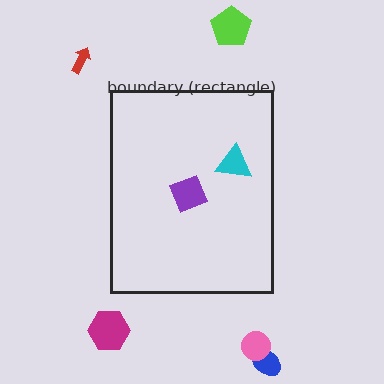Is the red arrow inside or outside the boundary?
Outside.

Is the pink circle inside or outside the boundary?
Outside.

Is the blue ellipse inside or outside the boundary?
Outside.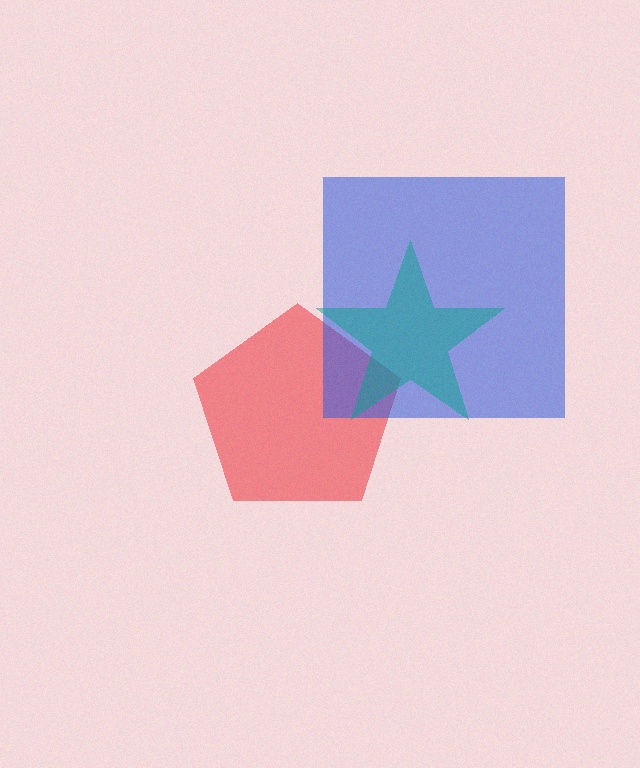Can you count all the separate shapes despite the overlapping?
Yes, there are 3 separate shapes.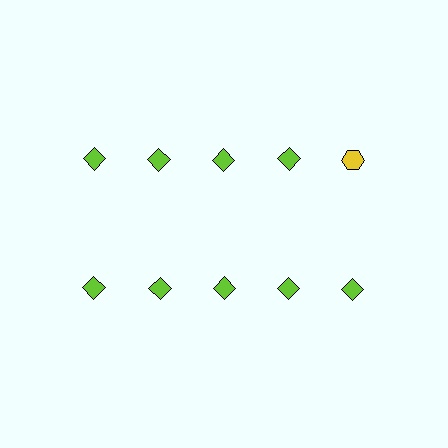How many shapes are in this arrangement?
There are 10 shapes arranged in a grid pattern.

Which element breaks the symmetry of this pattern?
The yellow hexagon in the top row, rightmost column breaks the symmetry. All other shapes are lime diamonds.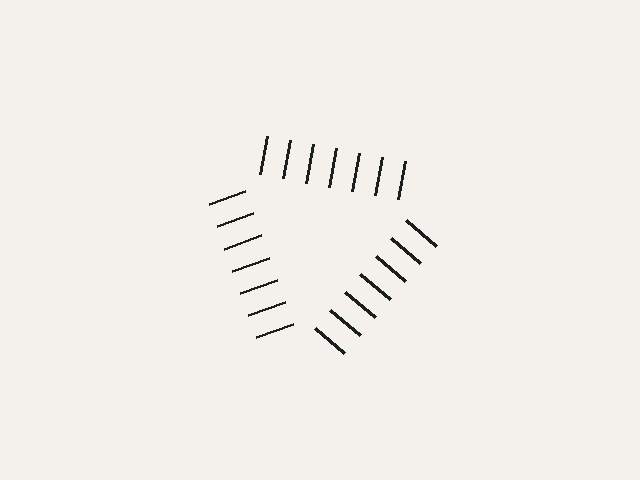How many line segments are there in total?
21 — 7 along each of the 3 edges.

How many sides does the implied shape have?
3 sides — the line-ends trace a triangle.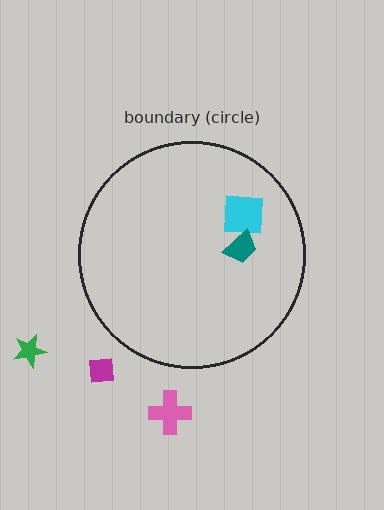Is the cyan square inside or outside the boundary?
Inside.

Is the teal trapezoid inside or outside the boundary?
Inside.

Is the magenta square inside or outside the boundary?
Outside.